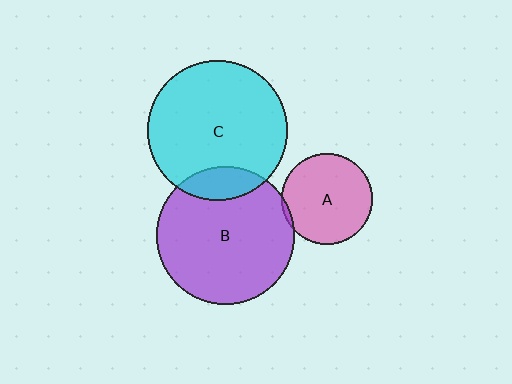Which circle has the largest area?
Circle C (cyan).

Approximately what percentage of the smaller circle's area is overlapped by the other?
Approximately 5%.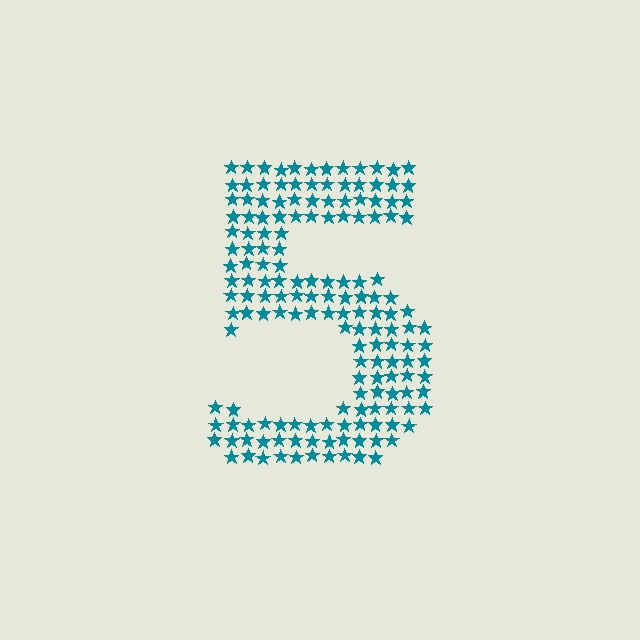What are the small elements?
The small elements are stars.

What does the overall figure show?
The overall figure shows the digit 5.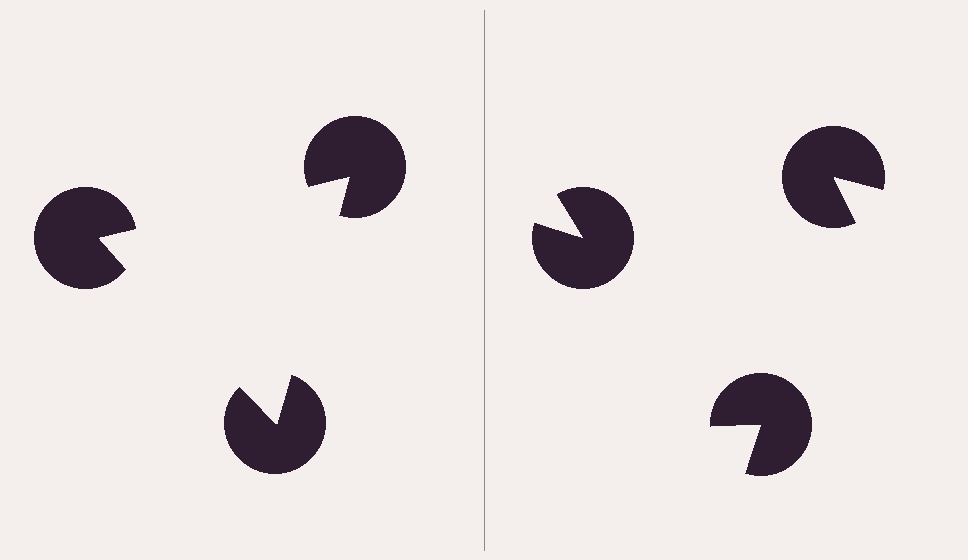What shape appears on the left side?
An illusory triangle.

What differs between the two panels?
The pac-man discs are positioned identically on both sides; only the wedge orientations differ. On the left they align to a triangle; on the right they are misaligned.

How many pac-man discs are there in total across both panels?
6 — 3 on each side.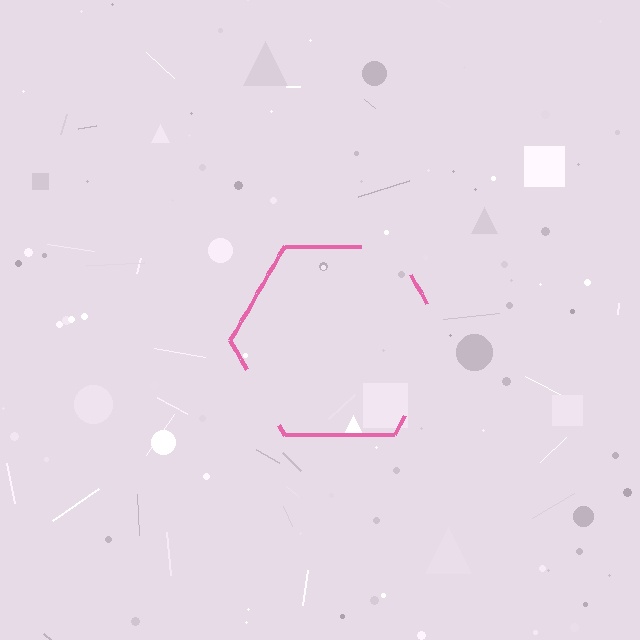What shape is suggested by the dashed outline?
The dashed outline suggests a hexagon.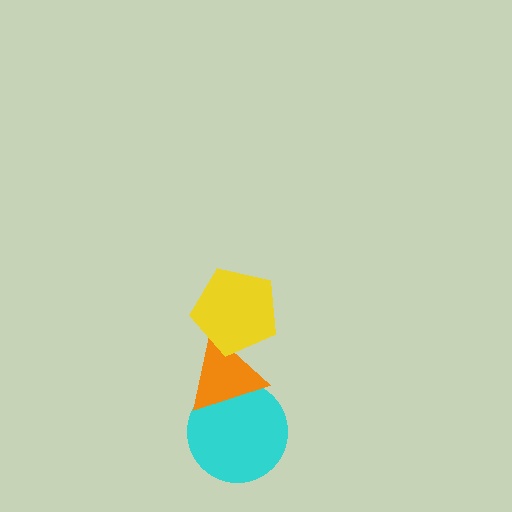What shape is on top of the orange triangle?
The yellow pentagon is on top of the orange triangle.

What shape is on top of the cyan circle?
The orange triangle is on top of the cyan circle.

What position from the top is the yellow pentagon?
The yellow pentagon is 1st from the top.